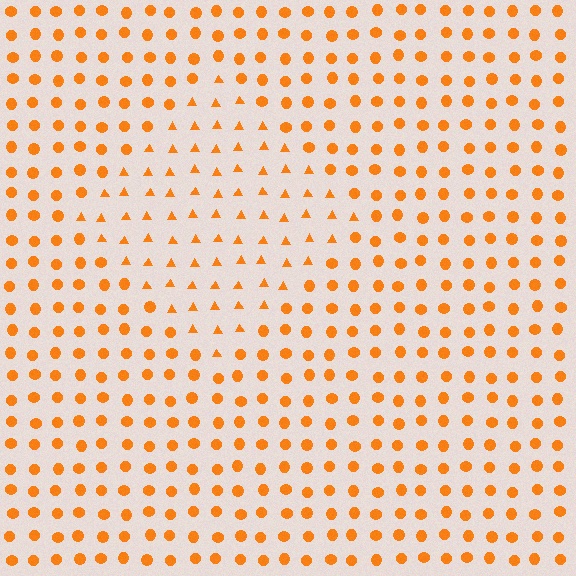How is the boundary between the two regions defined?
The boundary is defined by a change in element shape: triangles inside vs. circles outside. All elements share the same color and spacing.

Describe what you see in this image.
The image is filled with small orange elements arranged in a uniform grid. A diamond-shaped region contains triangles, while the surrounding area contains circles. The boundary is defined purely by the change in element shape.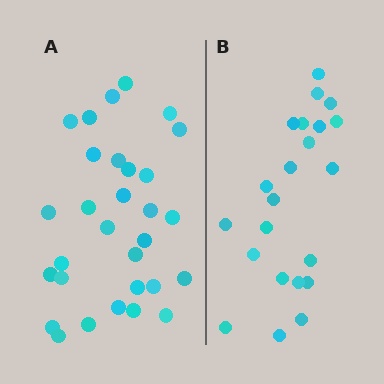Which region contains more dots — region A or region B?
Region A (the left region) has more dots.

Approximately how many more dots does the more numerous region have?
Region A has roughly 8 or so more dots than region B.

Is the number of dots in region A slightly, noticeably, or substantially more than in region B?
Region A has noticeably more, but not dramatically so. The ratio is roughly 1.4 to 1.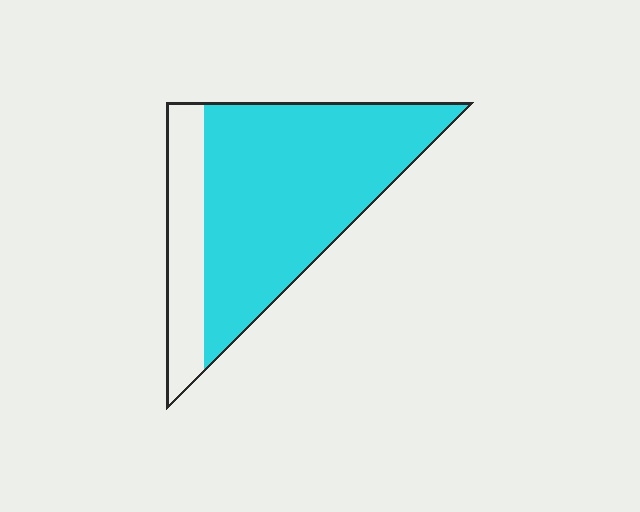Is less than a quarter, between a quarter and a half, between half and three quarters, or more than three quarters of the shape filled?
More than three quarters.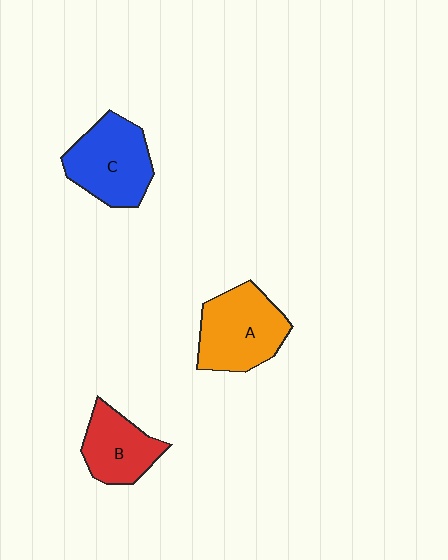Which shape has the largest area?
Shape A (orange).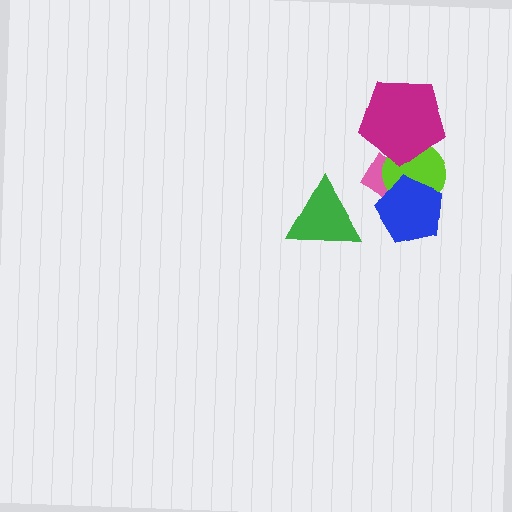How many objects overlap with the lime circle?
3 objects overlap with the lime circle.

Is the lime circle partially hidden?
Yes, it is partially covered by another shape.